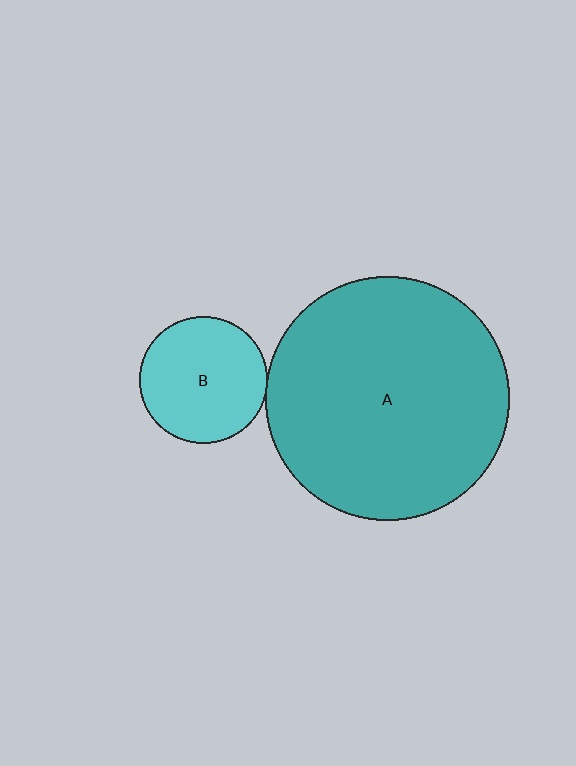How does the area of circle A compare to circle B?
Approximately 3.7 times.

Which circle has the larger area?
Circle A (teal).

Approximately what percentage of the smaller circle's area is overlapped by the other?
Approximately 5%.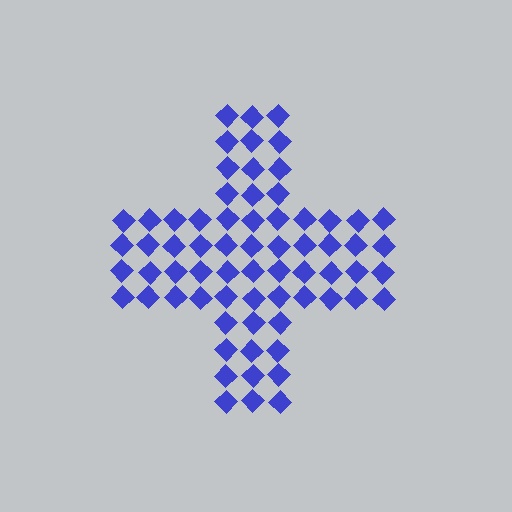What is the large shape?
The large shape is a cross.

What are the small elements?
The small elements are diamonds.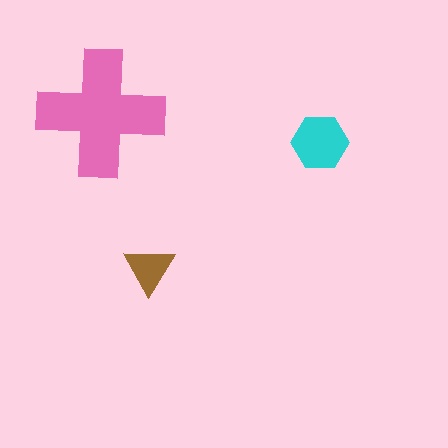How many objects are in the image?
There are 3 objects in the image.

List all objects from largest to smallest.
The pink cross, the cyan hexagon, the brown triangle.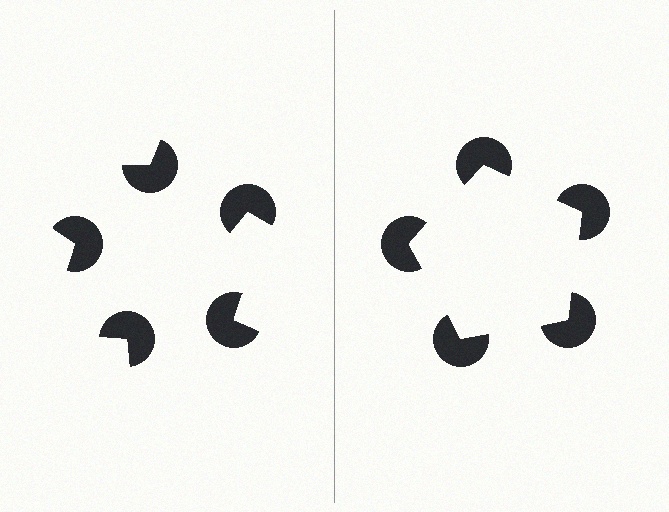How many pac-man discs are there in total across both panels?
10 — 5 on each side.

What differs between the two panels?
The pac-man discs are positioned identically on both sides; only the wedge orientations differ. On the right they align to a pentagon; on the left they are misaligned.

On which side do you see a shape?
An illusory pentagon appears on the right side. On the left side the wedge cuts are rotated, so no coherent shape forms.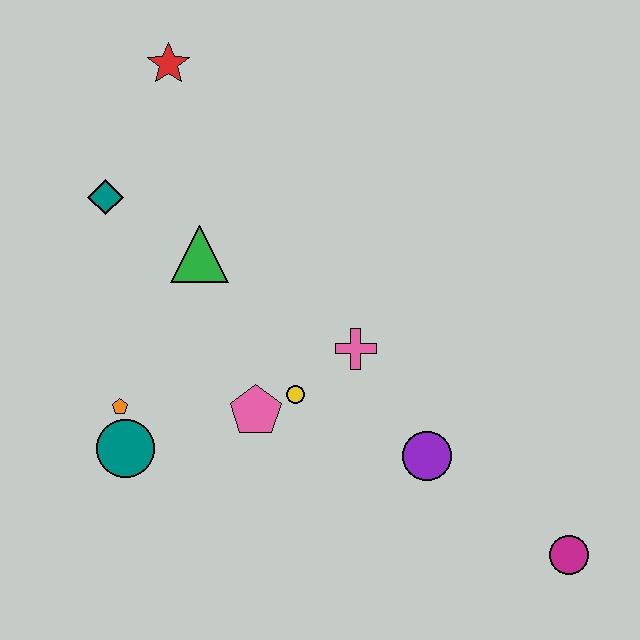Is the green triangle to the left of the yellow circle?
Yes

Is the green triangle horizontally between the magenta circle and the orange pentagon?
Yes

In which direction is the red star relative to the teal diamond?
The red star is above the teal diamond.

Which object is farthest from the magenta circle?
The red star is farthest from the magenta circle.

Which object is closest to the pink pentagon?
The yellow circle is closest to the pink pentagon.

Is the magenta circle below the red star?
Yes